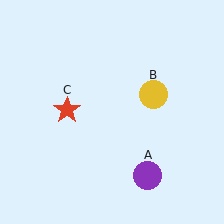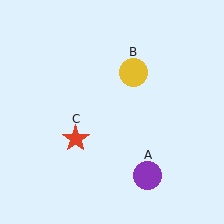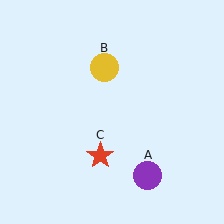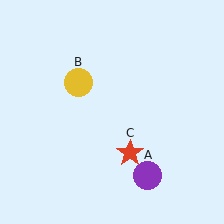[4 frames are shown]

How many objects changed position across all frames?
2 objects changed position: yellow circle (object B), red star (object C).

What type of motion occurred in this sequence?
The yellow circle (object B), red star (object C) rotated counterclockwise around the center of the scene.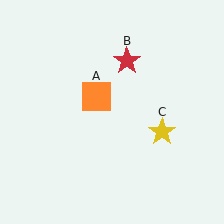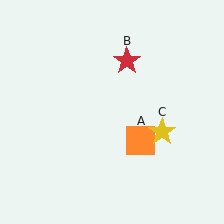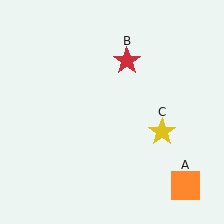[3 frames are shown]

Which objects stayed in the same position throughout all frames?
Red star (object B) and yellow star (object C) remained stationary.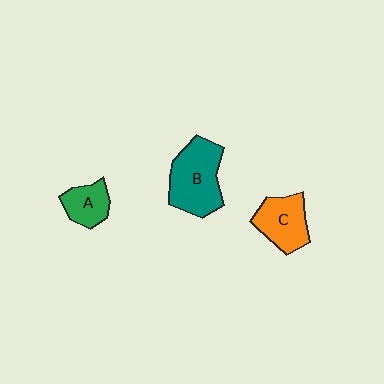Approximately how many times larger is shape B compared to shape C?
Approximately 1.4 times.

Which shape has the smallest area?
Shape A (green).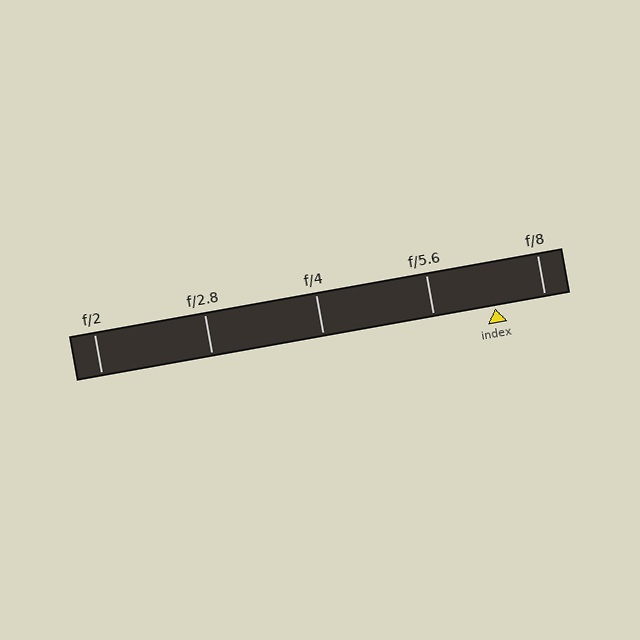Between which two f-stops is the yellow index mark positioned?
The index mark is between f/5.6 and f/8.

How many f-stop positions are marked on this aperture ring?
There are 5 f-stop positions marked.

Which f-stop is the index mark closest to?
The index mark is closest to f/8.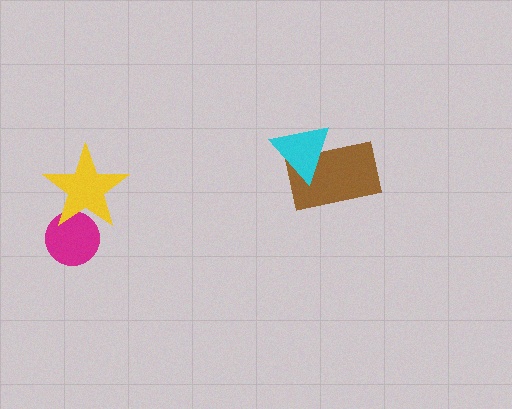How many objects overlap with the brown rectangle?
1 object overlaps with the brown rectangle.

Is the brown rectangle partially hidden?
Yes, it is partially covered by another shape.